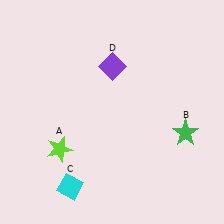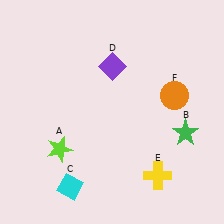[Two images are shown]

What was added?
A yellow cross (E), an orange circle (F) were added in Image 2.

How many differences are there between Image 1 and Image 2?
There are 2 differences between the two images.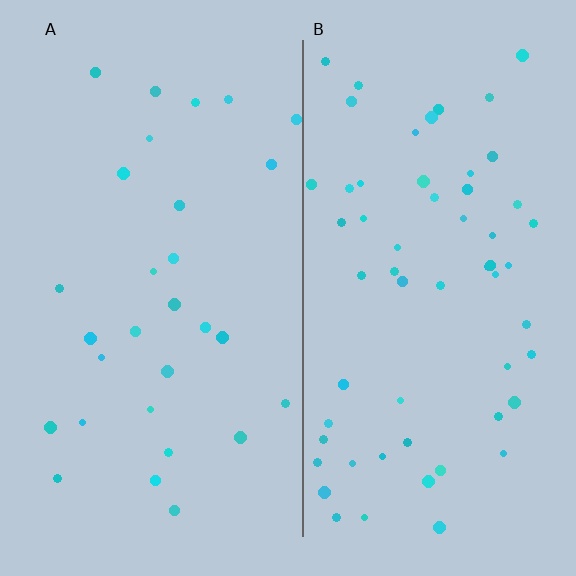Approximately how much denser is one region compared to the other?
Approximately 2.1× — region B over region A.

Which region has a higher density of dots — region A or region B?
B (the right).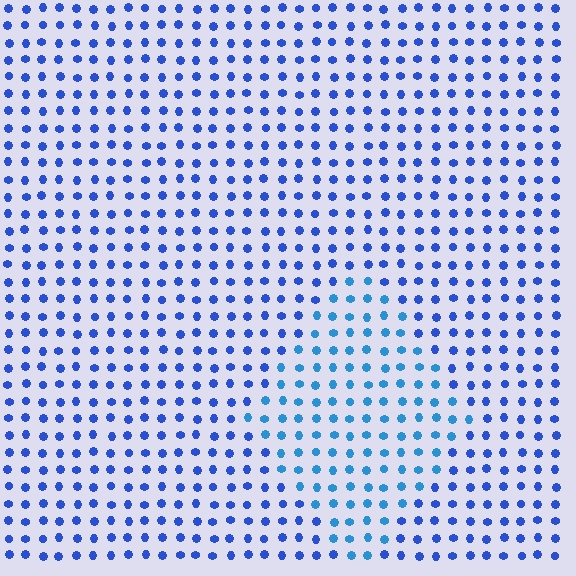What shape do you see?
I see a diamond.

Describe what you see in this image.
The image is filled with small blue elements in a uniform arrangement. A diamond-shaped region is visible where the elements are tinted to a slightly different hue, forming a subtle color boundary.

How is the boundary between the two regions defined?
The boundary is defined purely by a slight shift in hue (about 24 degrees). Spacing, size, and orientation are identical on both sides.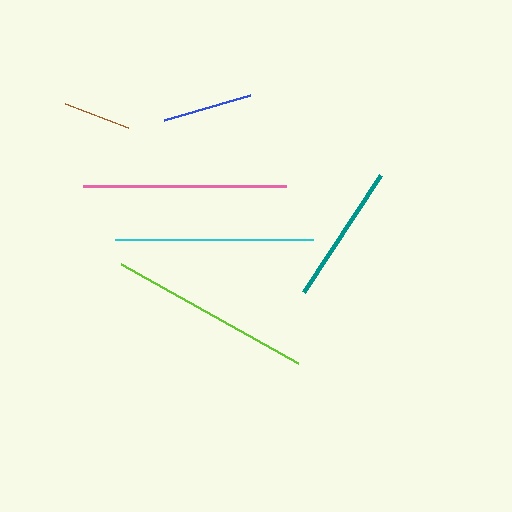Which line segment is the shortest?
The brown line is the shortest at approximately 67 pixels.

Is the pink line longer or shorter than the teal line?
The pink line is longer than the teal line.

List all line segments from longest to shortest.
From longest to shortest: pink, lime, cyan, teal, blue, brown.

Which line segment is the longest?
The pink line is the longest at approximately 203 pixels.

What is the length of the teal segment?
The teal segment is approximately 141 pixels long.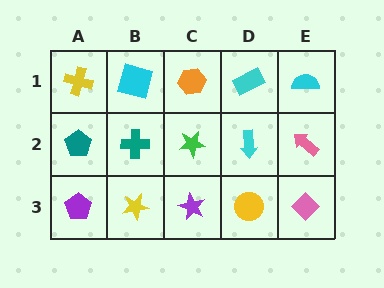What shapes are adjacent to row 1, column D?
A cyan arrow (row 2, column D), an orange hexagon (row 1, column C), a cyan semicircle (row 1, column E).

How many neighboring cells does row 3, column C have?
3.